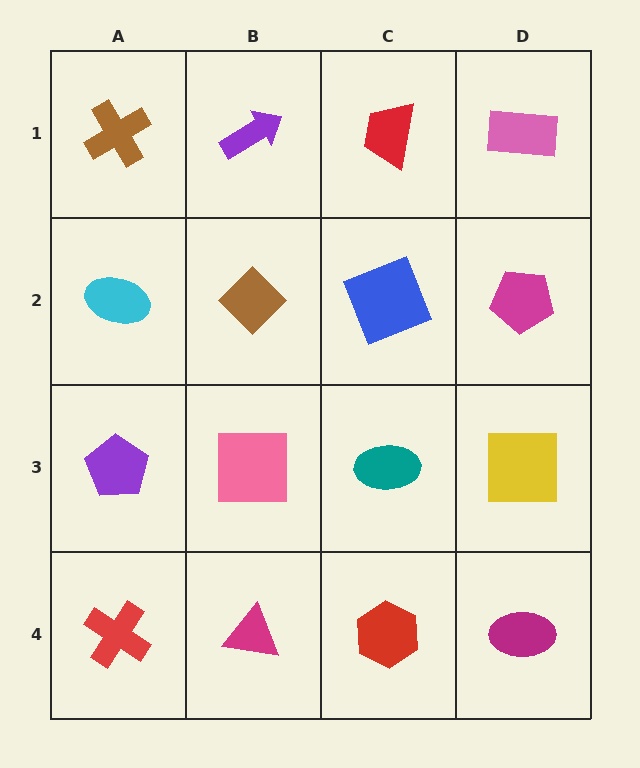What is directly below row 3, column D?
A magenta ellipse.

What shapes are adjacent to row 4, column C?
A teal ellipse (row 3, column C), a magenta triangle (row 4, column B), a magenta ellipse (row 4, column D).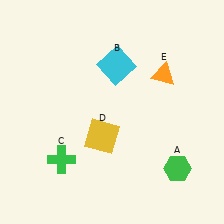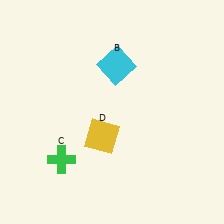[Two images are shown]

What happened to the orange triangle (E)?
The orange triangle (E) was removed in Image 2. It was in the top-right area of Image 1.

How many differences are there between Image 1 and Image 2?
There are 2 differences between the two images.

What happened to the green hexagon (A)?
The green hexagon (A) was removed in Image 2. It was in the bottom-right area of Image 1.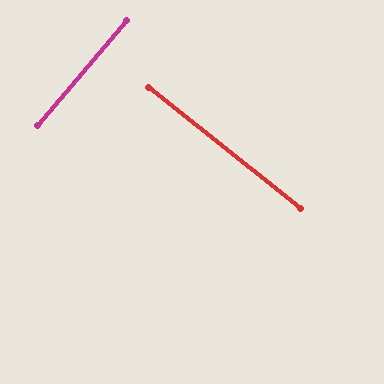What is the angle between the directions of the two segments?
Approximately 88 degrees.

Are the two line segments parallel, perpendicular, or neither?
Perpendicular — they meet at approximately 88°.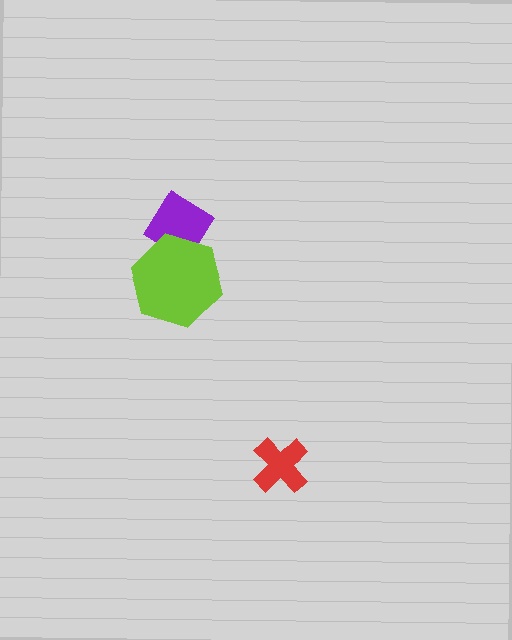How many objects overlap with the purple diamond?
1 object overlaps with the purple diamond.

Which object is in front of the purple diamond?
The lime hexagon is in front of the purple diamond.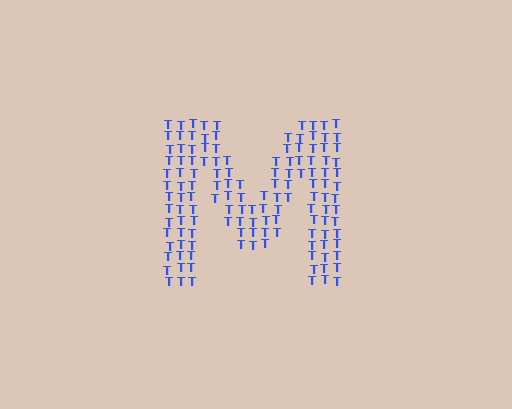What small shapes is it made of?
It is made of small letter T's.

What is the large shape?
The large shape is the letter M.